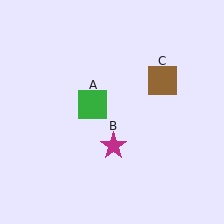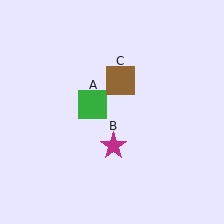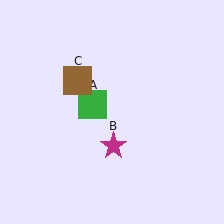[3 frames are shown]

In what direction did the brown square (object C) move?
The brown square (object C) moved left.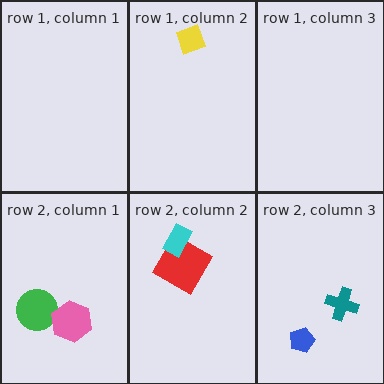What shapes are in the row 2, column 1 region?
The green circle, the pink hexagon.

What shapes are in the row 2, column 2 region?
The red diamond, the cyan rectangle.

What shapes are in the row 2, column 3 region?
The blue pentagon, the teal cross.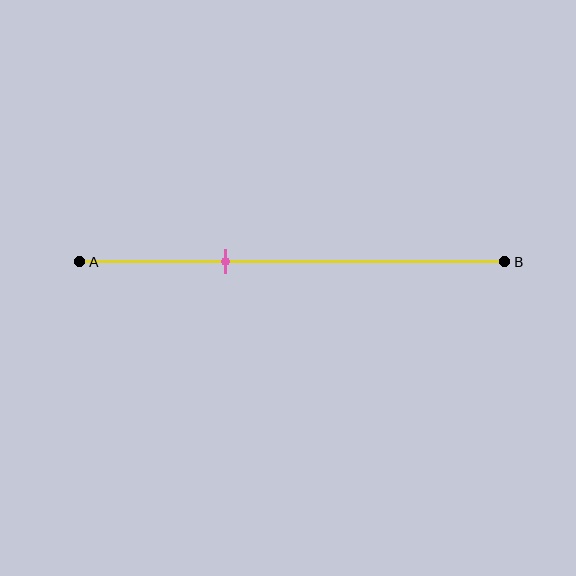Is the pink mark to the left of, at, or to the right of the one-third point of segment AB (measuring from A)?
The pink mark is approximately at the one-third point of segment AB.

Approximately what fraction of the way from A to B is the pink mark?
The pink mark is approximately 35% of the way from A to B.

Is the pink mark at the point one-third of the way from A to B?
Yes, the mark is approximately at the one-third point.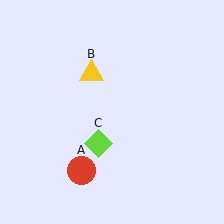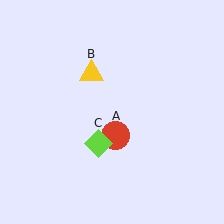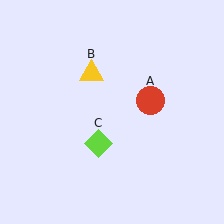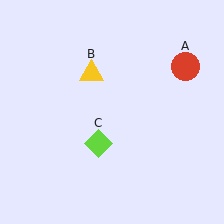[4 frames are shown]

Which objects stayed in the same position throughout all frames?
Yellow triangle (object B) and lime diamond (object C) remained stationary.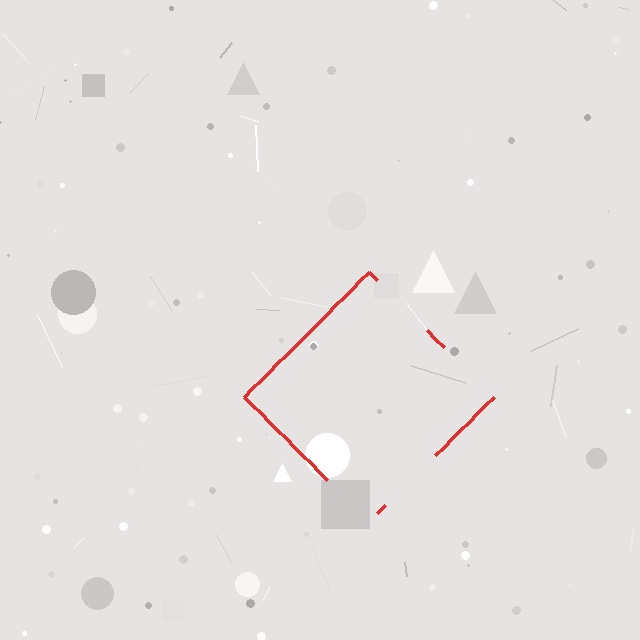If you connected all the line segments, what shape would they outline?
They would outline a diamond.